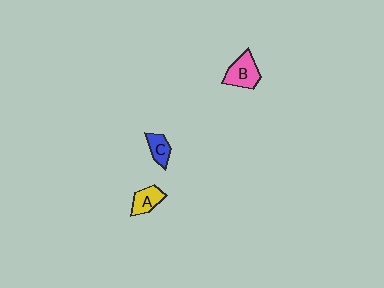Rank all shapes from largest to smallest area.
From largest to smallest: B (pink), A (yellow), C (blue).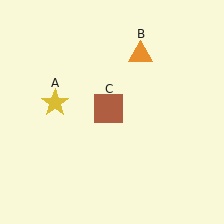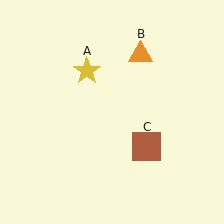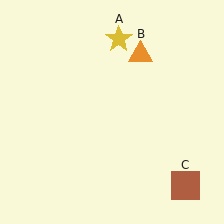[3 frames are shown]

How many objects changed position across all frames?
2 objects changed position: yellow star (object A), brown square (object C).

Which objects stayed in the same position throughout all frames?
Orange triangle (object B) remained stationary.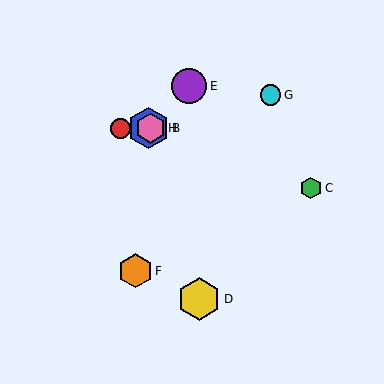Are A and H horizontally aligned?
Yes, both are at y≈128.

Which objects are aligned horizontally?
Objects A, B, H are aligned horizontally.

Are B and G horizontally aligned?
No, B is at y≈128 and G is at y≈95.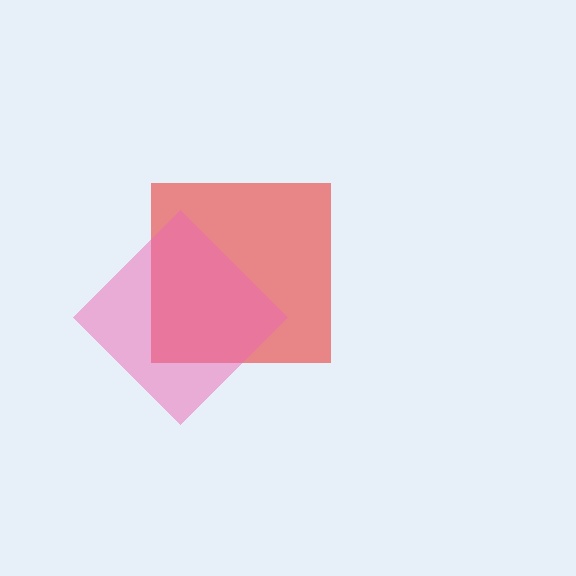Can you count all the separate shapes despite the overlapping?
Yes, there are 2 separate shapes.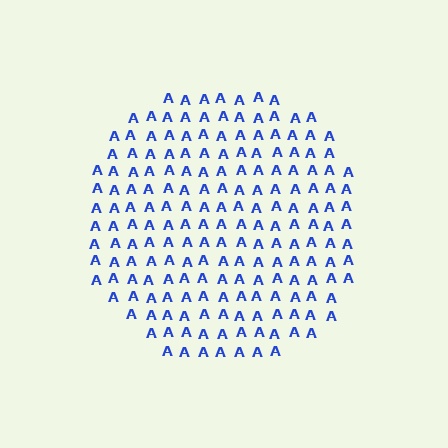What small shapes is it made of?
It is made of small letter A's.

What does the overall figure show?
The overall figure shows a circle.